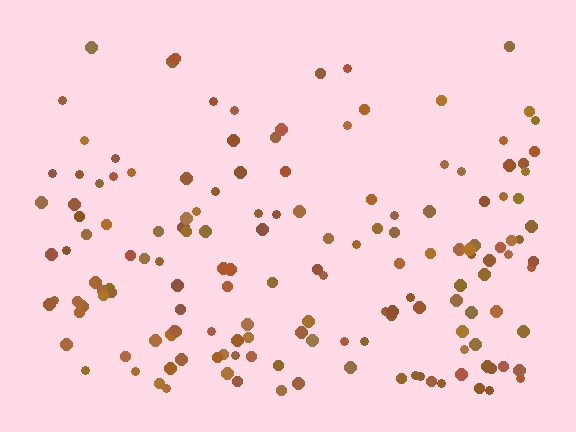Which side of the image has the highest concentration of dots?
The bottom.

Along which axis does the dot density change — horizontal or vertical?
Vertical.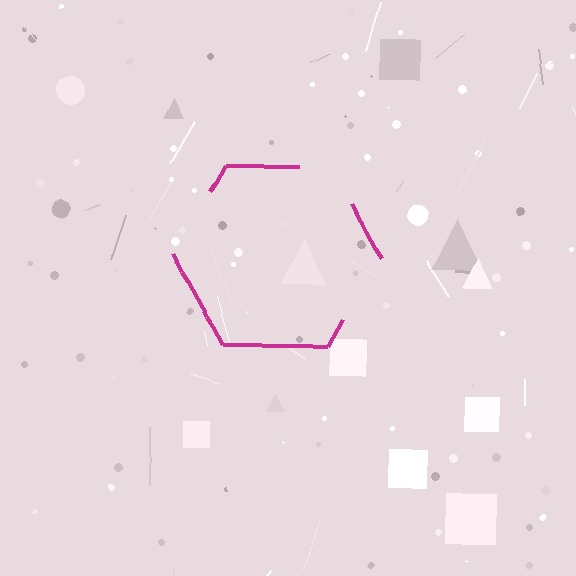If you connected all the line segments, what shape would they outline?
They would outline a hexagon.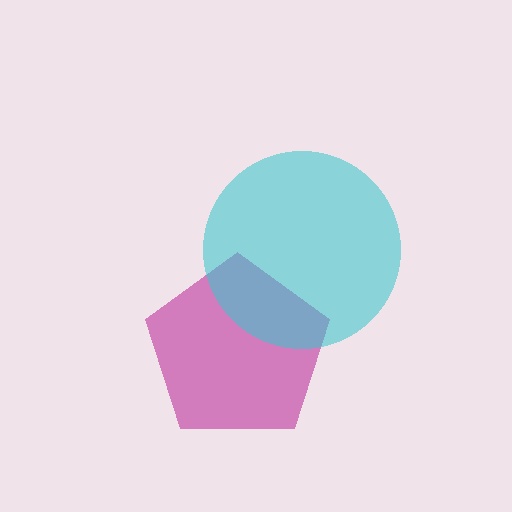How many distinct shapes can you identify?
There are 2 distinct shapes: a magenta pentagon, a cyan circle.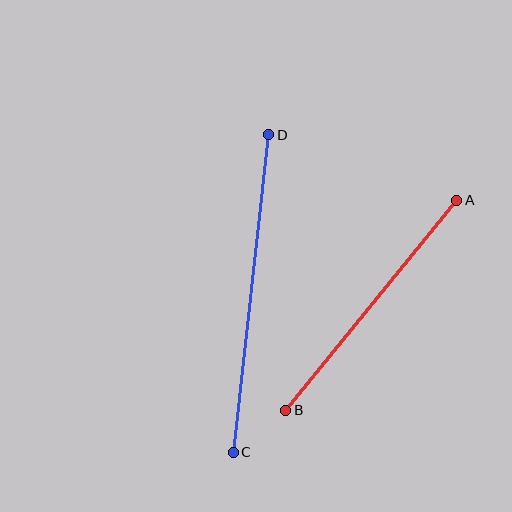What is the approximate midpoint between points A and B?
The midpoint is at approximately (371, 305) pixels.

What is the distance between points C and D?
The distance is approximately 320 pixels.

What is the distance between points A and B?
The distance is approximately 271 pixels.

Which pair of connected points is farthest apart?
Points C and D are farthest apart.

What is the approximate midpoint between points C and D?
The midpoint is at approximately (251, 294) pixels.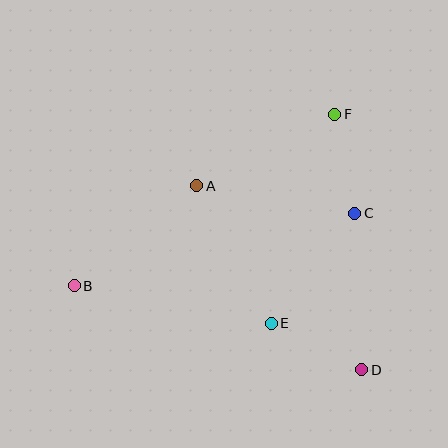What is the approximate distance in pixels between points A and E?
The distance between A and E is approximately 156 pixels.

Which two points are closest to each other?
Points C and F are closest to each other.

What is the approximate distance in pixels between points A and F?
The distance between A and F is approximately 156 pixels.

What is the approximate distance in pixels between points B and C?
The distance between B and C is approximately 290 pixels.